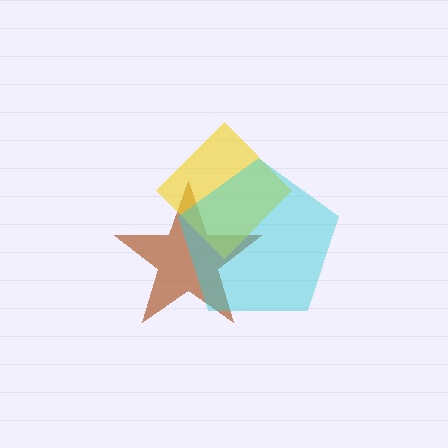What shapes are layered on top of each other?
The layered shapes are: a brown star, a yellow diamond, a cyan pentagon.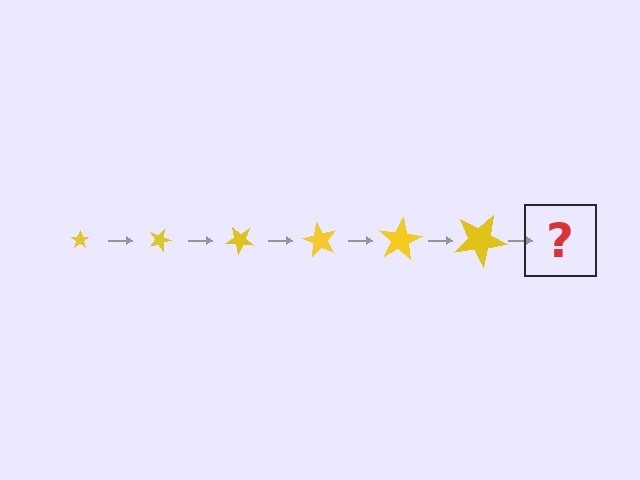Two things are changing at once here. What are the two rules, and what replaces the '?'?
The two rules are that the star grows larger each step and it rotates 20 degrees each step. The '?' should be a star, larger than the previous one and rotated 120 degrees from the start.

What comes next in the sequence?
The next element should be a star, larger than the previous one and rotated 120 degrees from the start.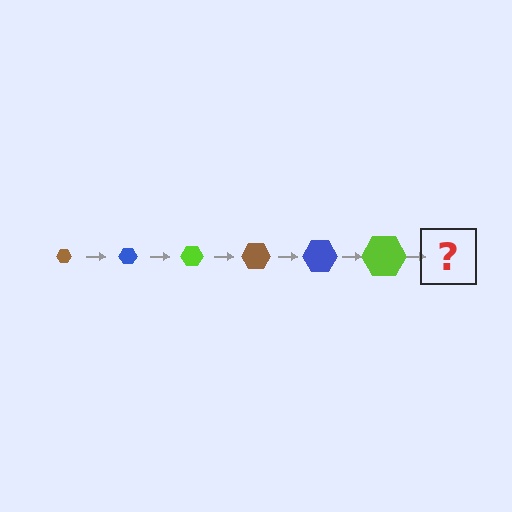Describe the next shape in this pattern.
It should be a brown hexagon, larger than the previous one.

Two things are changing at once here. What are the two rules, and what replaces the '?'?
The two rules are that the hexagon grows larger each step and the color cycles through brown, blue, and lime. The '?' should be a brown hexagon, larger than the previous one.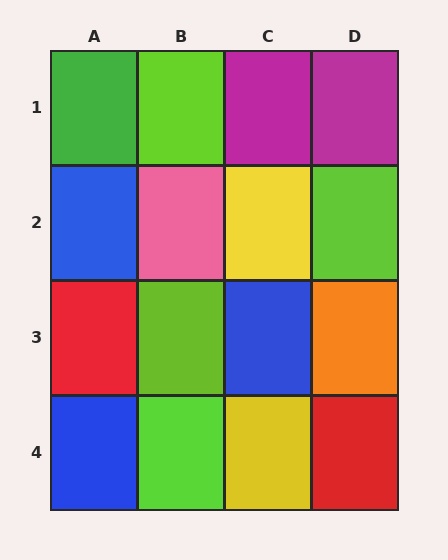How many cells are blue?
3 cells are blue.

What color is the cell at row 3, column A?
Red.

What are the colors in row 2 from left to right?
Blue, pink, yellow, lime.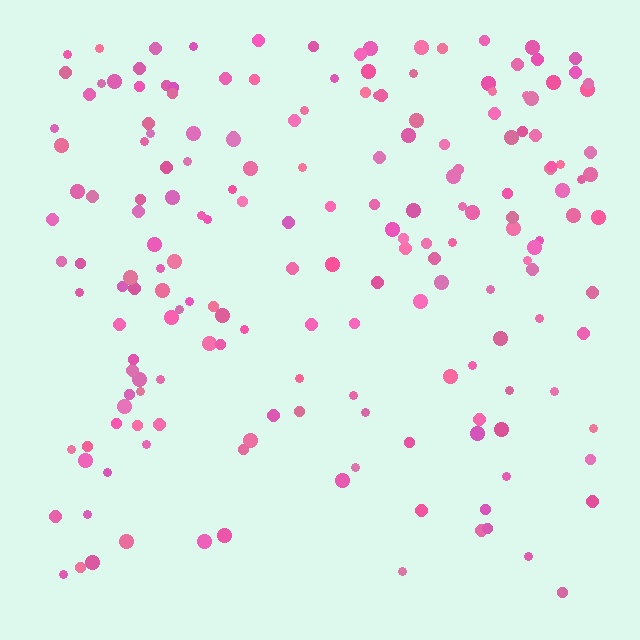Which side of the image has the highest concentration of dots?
The top.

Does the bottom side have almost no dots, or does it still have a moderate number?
Still a moderate number, just noticeably fewer than the top.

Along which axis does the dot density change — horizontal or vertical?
Vertical.